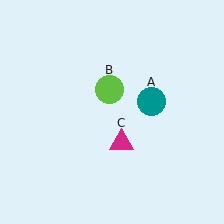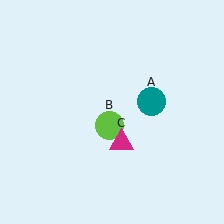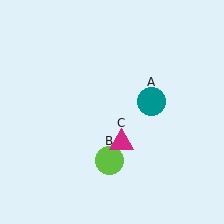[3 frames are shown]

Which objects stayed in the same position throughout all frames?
Teal circle (object A) and magenta triangle (object C) remained stationary.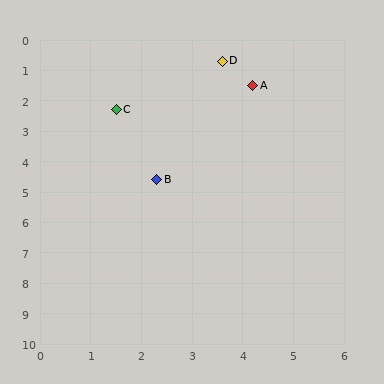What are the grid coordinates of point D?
Point D is at approximately (3.6, 0.7).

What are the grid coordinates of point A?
Point A is at approximately (4.2, 1.5).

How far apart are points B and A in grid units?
Points B and A are about 3.6 grid units apart.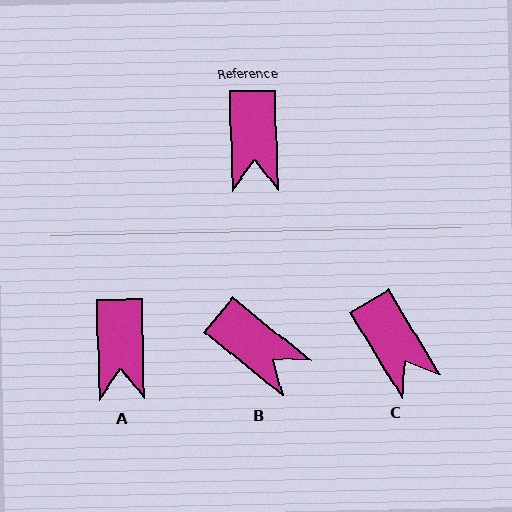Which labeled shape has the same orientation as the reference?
A.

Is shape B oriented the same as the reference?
No, it is off by about 50 degrees.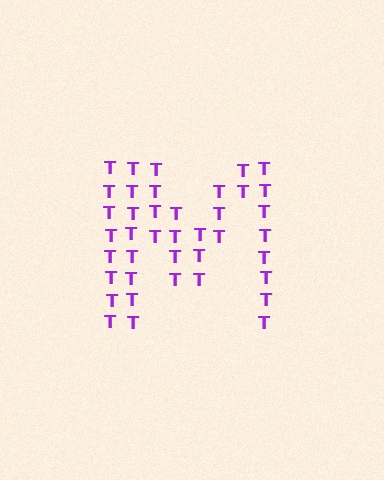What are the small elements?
The small elements are letter T's.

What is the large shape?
The large shape is the letter M.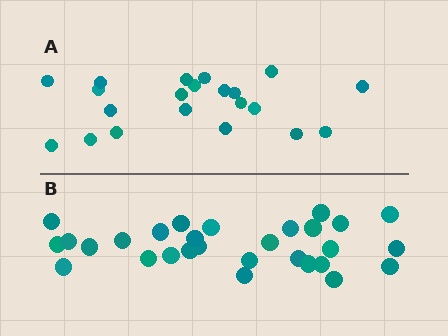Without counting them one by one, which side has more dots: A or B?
Region B (the bottom region) has more dots.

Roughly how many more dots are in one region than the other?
Region B has roughly 8 or so more dots than region A.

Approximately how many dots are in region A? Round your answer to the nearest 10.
About 20 dots. (The exact count is 21, which rounds to 20.)